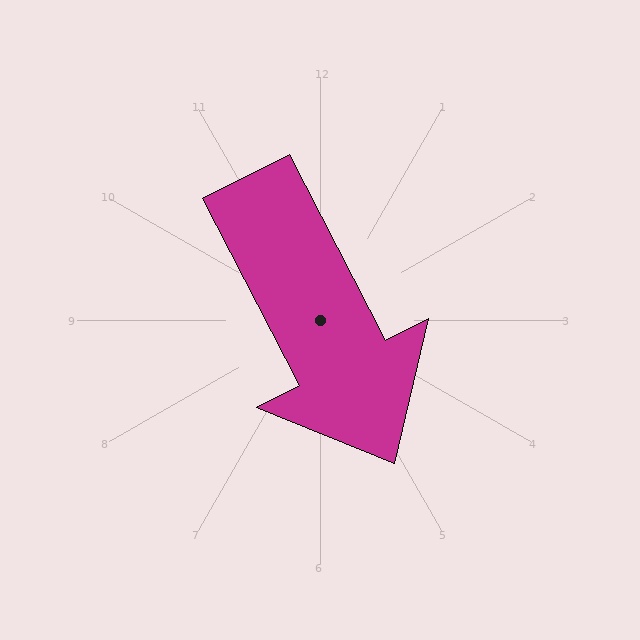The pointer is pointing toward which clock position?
Roughly 5 o'clock.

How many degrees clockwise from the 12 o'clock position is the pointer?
Approximately 153 degrees.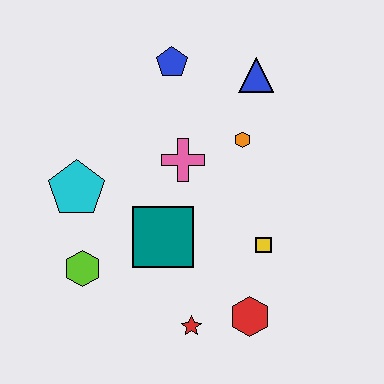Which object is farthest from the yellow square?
The blue pentagon is farthest from the yellow square.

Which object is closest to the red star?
The red hexagon is closest to the red star.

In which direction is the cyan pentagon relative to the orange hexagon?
The cyan pentagon is to the left of the orange hexagon.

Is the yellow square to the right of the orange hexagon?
Yes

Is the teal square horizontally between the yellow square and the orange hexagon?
No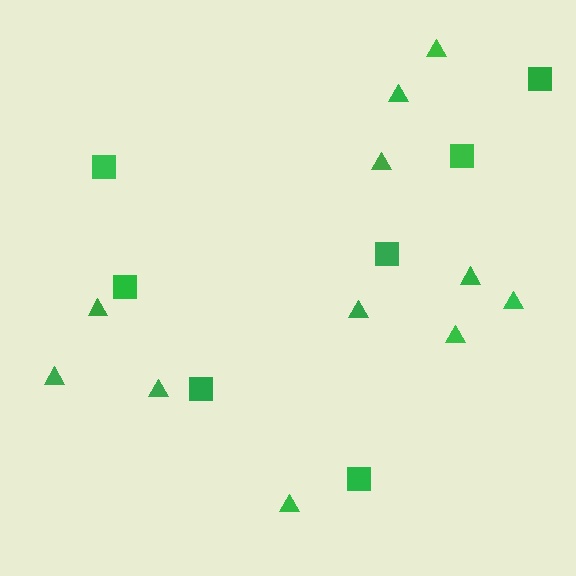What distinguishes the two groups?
There are 2 groups: one group of triangles (11) and one group of squares (7).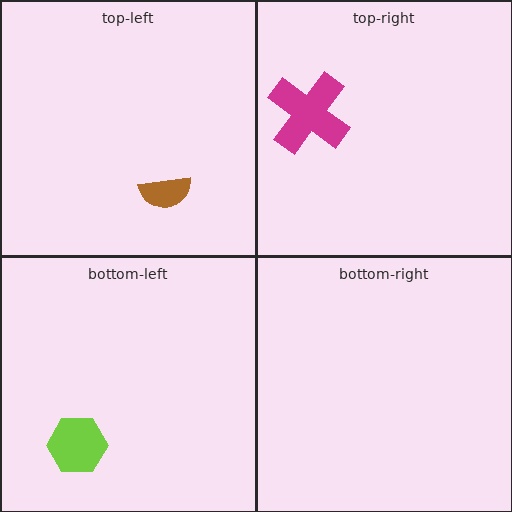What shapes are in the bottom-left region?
The lime hexagon.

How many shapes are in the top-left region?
1.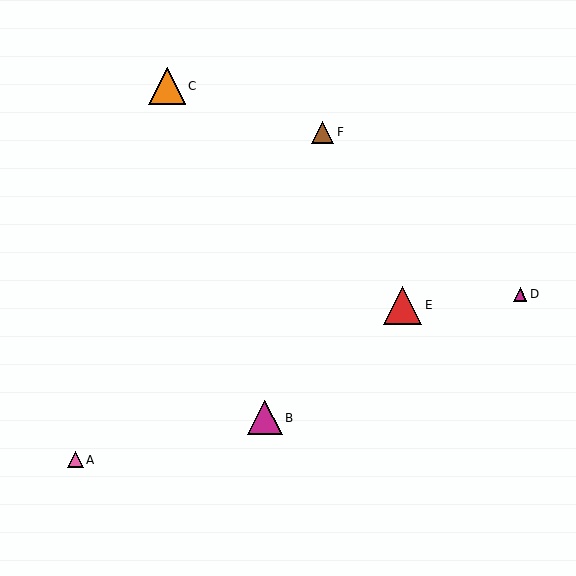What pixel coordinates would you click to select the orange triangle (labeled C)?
Click at (167, 86) to select the orange triangle C.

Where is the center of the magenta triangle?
The center of the magenta triangle is at (520, 295).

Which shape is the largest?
The red triangle (labeled E) is the largest.